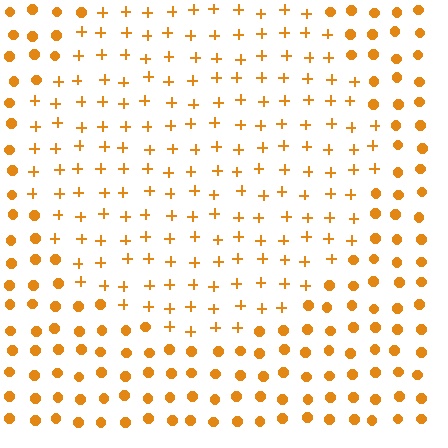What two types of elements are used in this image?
The image uses plus signs inside the circle region and circles outside it.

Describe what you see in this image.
The image is filled with small orange elements arranged in a uniform grid. A circle-shaped region contains plus signs, while the surrounding area contains circles. The boundary is defined purely by the change in element shape.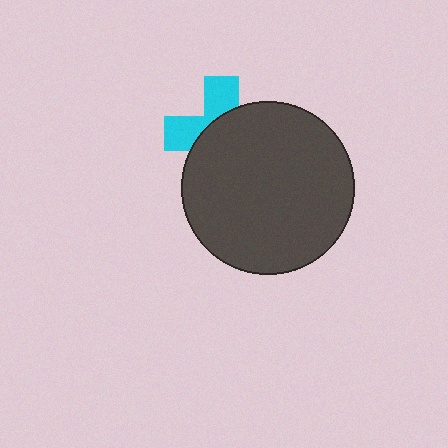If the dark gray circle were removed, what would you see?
You would see the complete cyan cross.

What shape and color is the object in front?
The object in front is a dark gray circle.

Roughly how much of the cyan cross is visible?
A small part of it is visible (roughly 39%).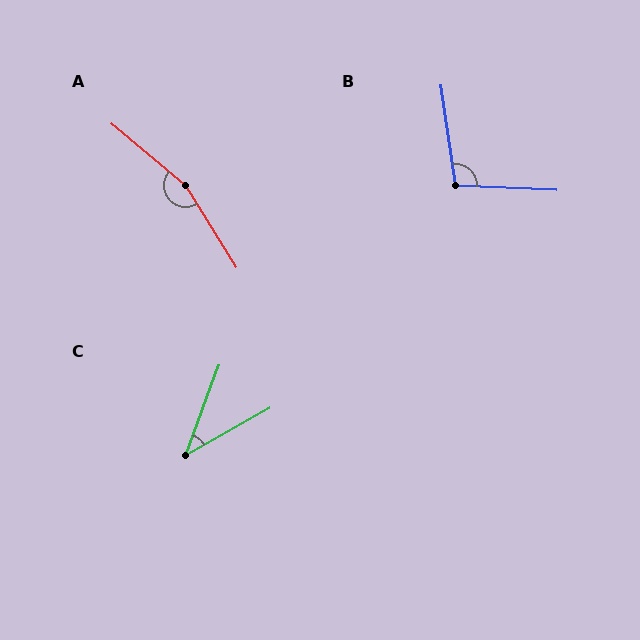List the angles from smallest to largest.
C (40°), B (101°), A (162°).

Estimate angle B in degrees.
Approximately 101 degrees.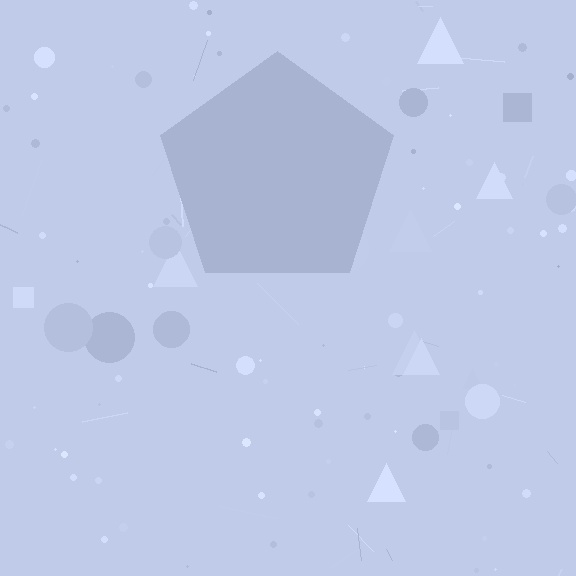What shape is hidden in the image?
A pentagon is hidden in the image.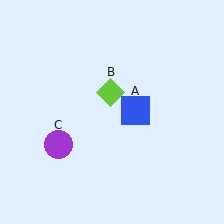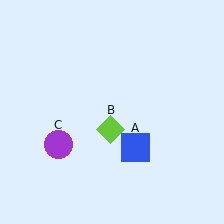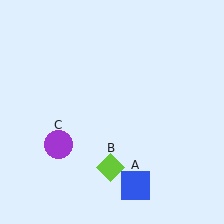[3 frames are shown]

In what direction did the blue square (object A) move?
The blue square (object A) moved down.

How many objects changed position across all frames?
2 objects changed position: blue square (object A), lime diamond (object B).